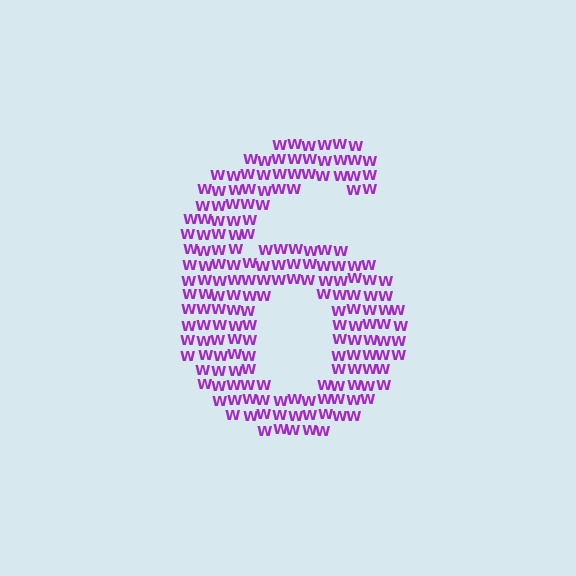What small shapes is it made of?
It is made of small letter W's.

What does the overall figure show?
The overall figure shows the digit 6.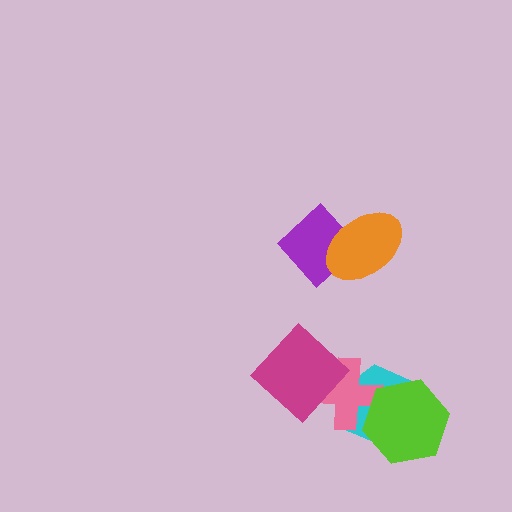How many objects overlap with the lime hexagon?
2 objects overlap with the lime hexagon.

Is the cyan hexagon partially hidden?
Yes, it is partially covered by another shape.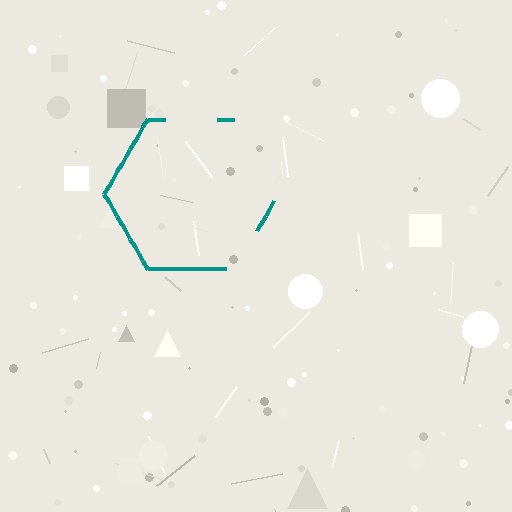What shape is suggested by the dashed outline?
The dashed outline suggests a hexagon.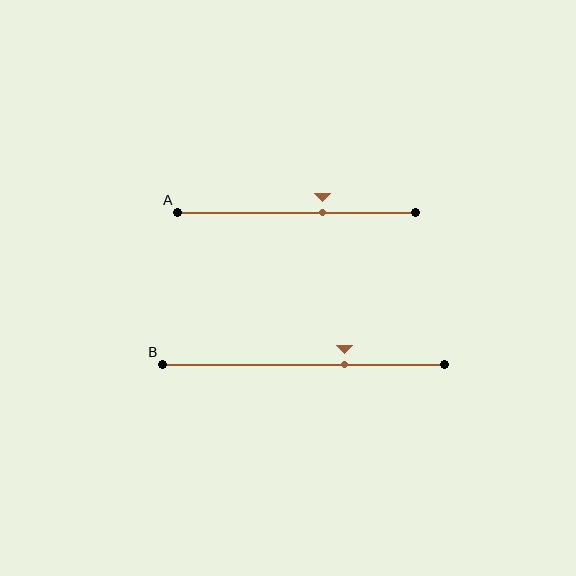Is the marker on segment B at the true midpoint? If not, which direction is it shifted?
No, the marker on segment B is shifted to the right by about 15% of the segment length.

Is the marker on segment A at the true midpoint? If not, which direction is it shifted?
No, the marker on segment A is shifted to the right by about 11% of the segment length.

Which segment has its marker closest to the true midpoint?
Segment A has its marker closest to the true midpoint.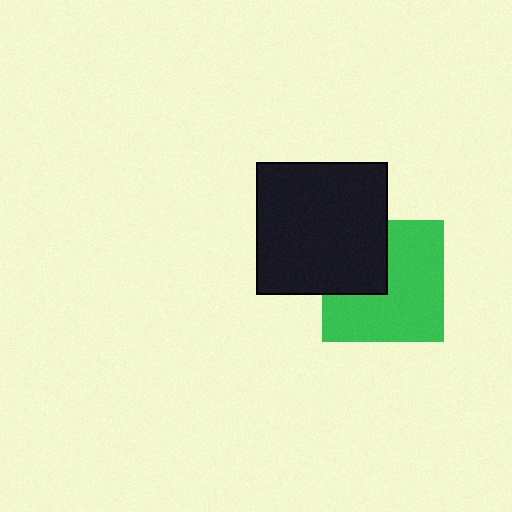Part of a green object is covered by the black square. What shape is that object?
It is a square.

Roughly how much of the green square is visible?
Most of it is visible (roughly 66%).